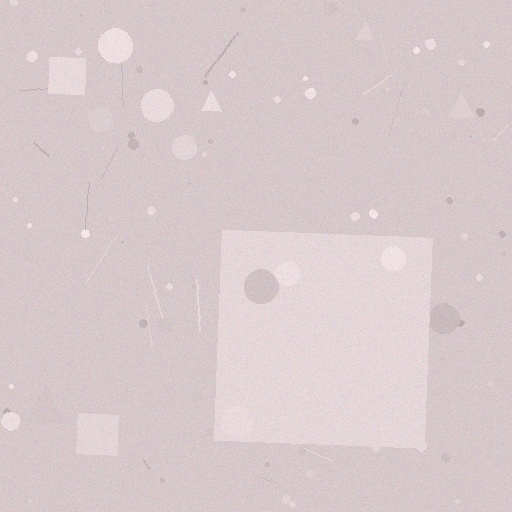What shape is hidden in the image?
A square is hidden in the image.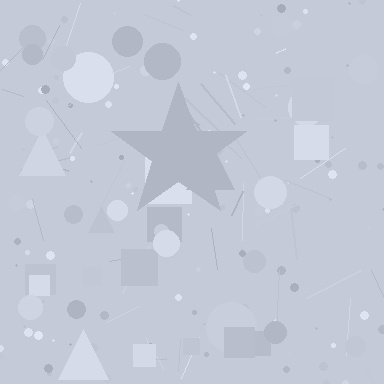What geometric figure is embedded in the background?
A star is embedded in the background.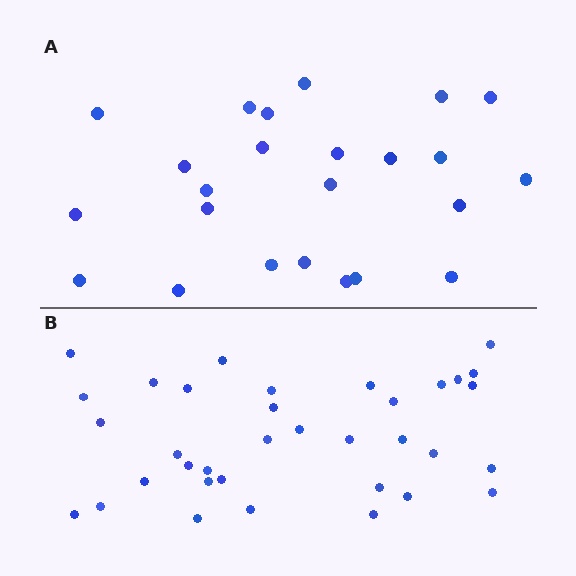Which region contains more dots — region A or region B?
Region B (the bottom region) has more dots.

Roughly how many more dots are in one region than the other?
Region B has roughly 12 or so more dots than region A.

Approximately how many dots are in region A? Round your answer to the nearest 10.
About 20 dots. (The exact count is 24, which rounds to 20.)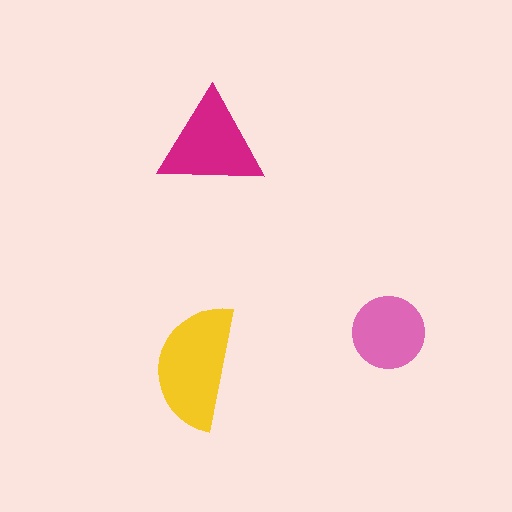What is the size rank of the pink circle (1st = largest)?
3rd.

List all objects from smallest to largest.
The pink circle, the magenta triangle, the yellow semicircle.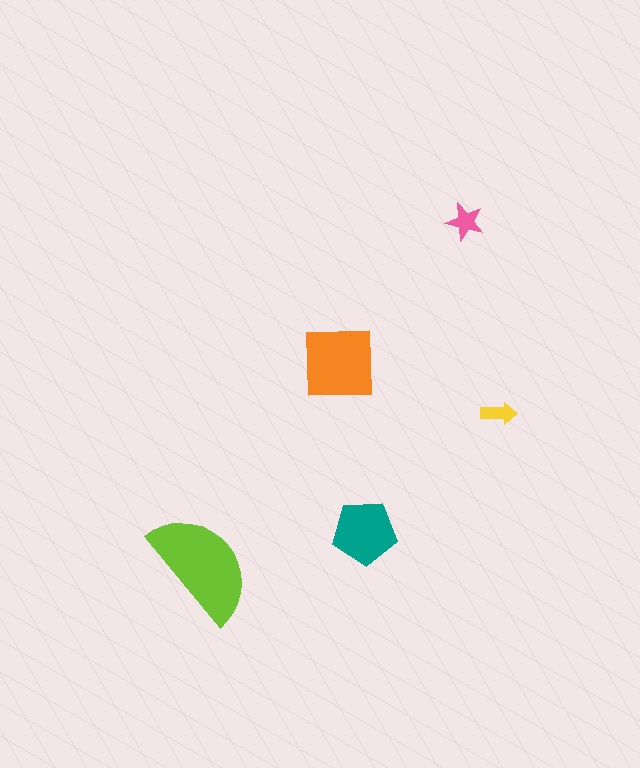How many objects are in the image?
There are 5 objects in the image.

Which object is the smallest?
The yellow arrow.